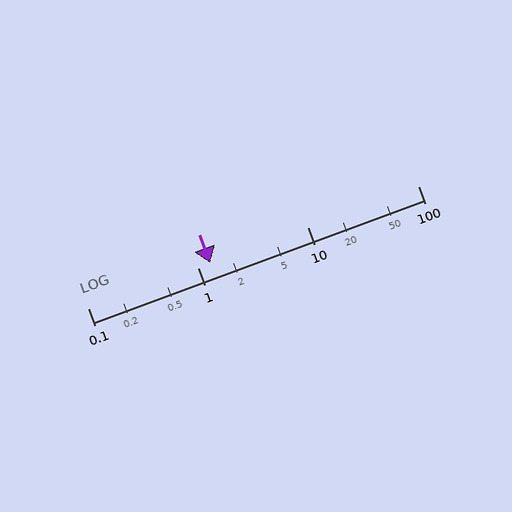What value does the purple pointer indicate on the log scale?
The pointer indicates approximately 1.3.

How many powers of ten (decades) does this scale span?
The scale spans 3 decades, from 0.1 to 100.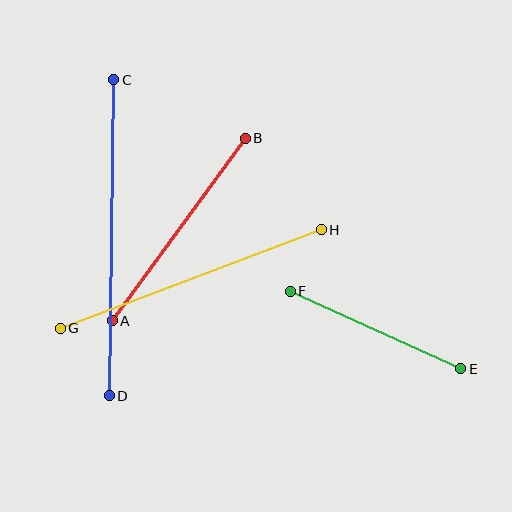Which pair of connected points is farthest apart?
Points C and D are farthest apart.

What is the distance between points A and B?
The distance is approximately 226 pixels.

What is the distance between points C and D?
The distance is approximately 316 pixels.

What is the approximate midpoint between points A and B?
The midpoint is at approximately (179, 230) pixels.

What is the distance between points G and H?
The distance is approximately 279 pixels.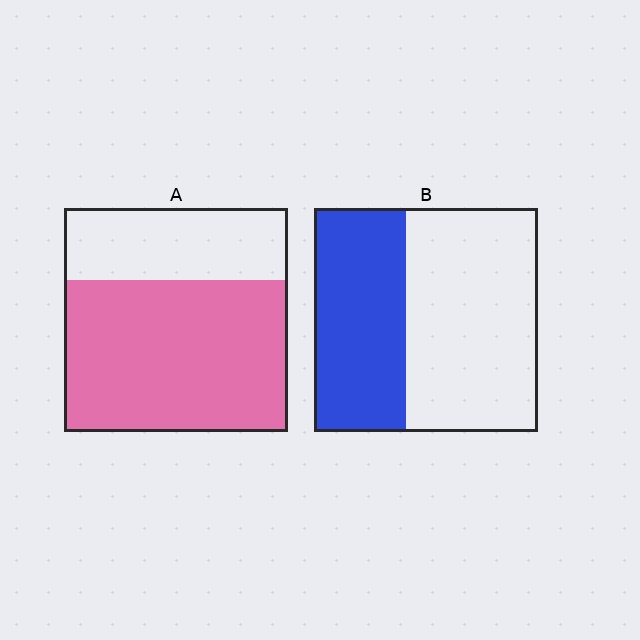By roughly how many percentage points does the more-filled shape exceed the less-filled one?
By roughly 25 percentage points (A over B).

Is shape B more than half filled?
No.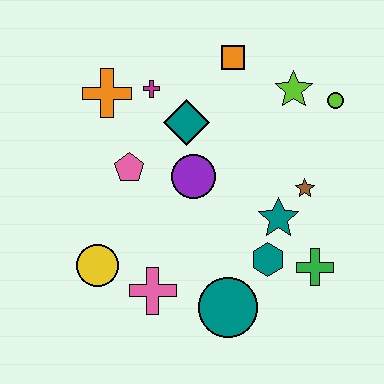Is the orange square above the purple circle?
Yes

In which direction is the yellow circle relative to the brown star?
The yellow circle is to the left of the brown star.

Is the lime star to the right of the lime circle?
No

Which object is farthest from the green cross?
The orange cross is farthest from the green cross.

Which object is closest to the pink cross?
The yellow circle is closest to the pink cross.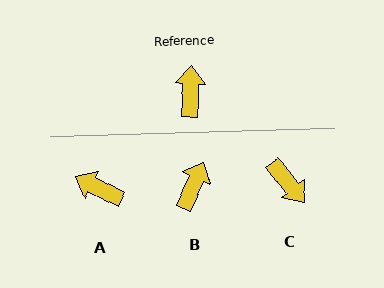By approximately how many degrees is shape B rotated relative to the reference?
Approximately 22 degrees clockwise.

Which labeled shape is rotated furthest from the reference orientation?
C, about 139 degrees away.